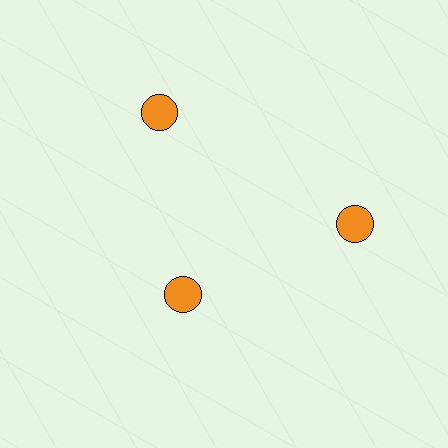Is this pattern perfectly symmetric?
No. The 3 orange circles are arranged in a ring, but one element near the 7 o'clock position is pulled inward toward the center, breaking the 3-fold rotational symmetry.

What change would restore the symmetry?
The symmetry would be restored by moving it outward, back onto the ring so that all 3 circles sit at equal angles and equal distance from the center.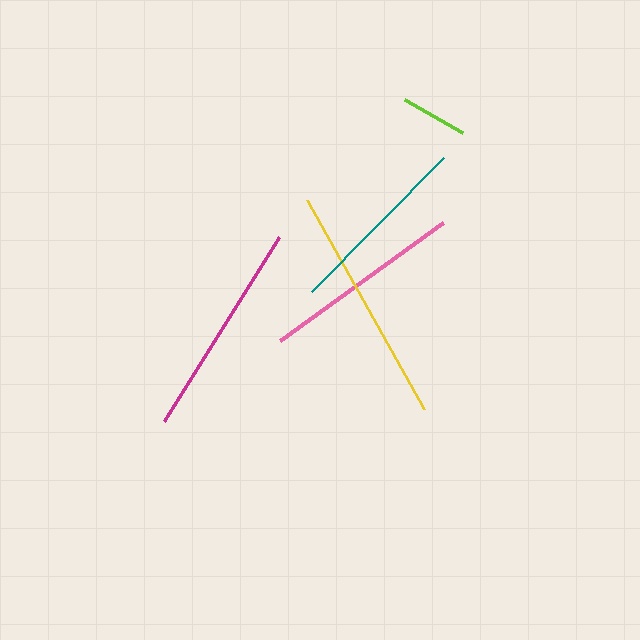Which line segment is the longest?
The yellow line is the longest at approximately 240 pixels.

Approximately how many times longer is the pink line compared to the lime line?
The pink line is approximately 3.0 times the length of the lime line.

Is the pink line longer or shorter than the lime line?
The pink line is longer than the lime line.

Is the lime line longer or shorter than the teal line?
The teal line is longer than the lime line.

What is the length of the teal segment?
The teal segment is approximately 188 pixels long.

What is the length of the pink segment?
The pink segment is approximately 201 pixels long.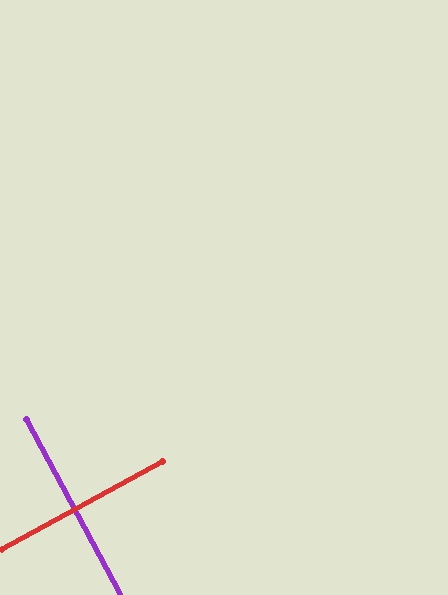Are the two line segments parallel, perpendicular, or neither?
Perpendicular — they meet at approximately 90°.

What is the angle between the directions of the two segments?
Approximately 90 degrees.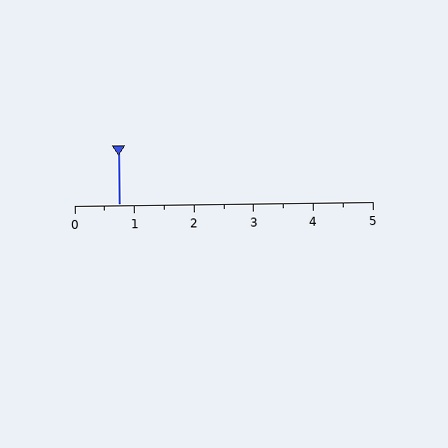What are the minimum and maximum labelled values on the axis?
The axis runs from 0 to 5.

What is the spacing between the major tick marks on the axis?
The major ticks are spaced 1 apart.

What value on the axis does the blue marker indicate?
The marker indicates approximately 0.8.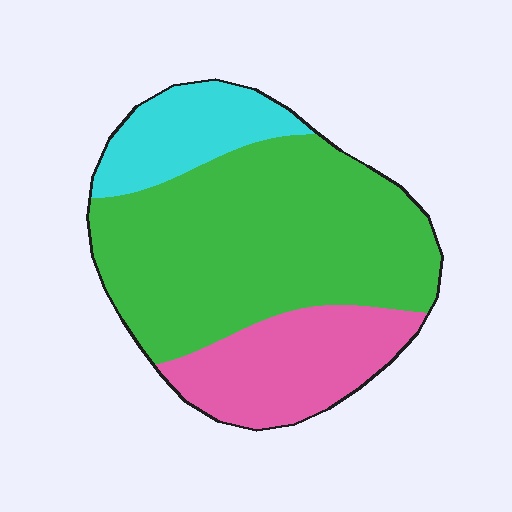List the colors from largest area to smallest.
From largest to smallest: green, pink, cyan.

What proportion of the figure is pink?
Pink covers 23% of the figure.